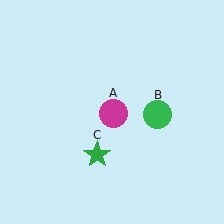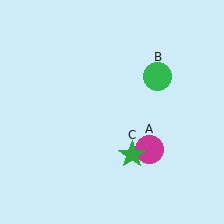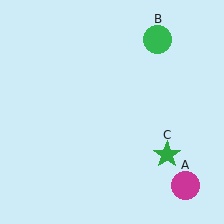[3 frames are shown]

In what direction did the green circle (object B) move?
The green circle (object B) moved up.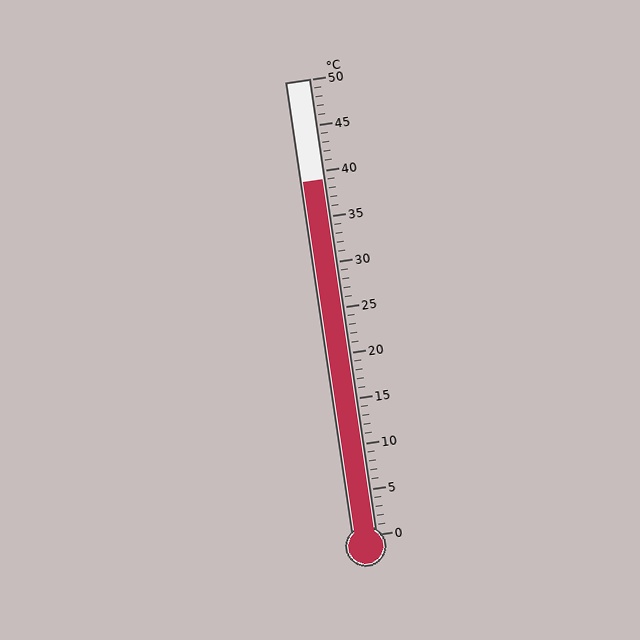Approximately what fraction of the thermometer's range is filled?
The thermometer is filled to approximately 80% of its range.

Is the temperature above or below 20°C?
The temperature is above 20°C.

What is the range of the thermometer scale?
The thermometer scale ranges from 0°C to 50°C.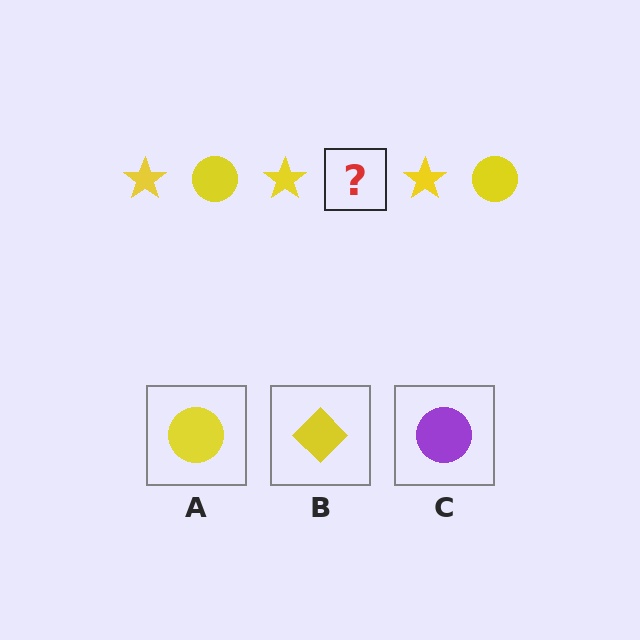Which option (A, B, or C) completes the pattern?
A.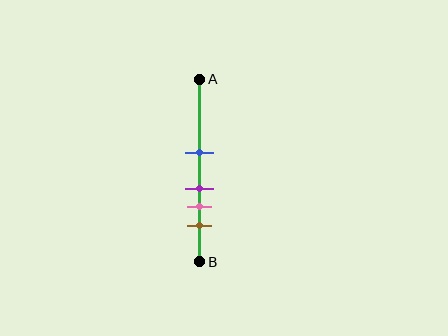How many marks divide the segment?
There are 4 marks dividing the segment.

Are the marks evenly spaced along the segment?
No, the marks are not evenly spaced.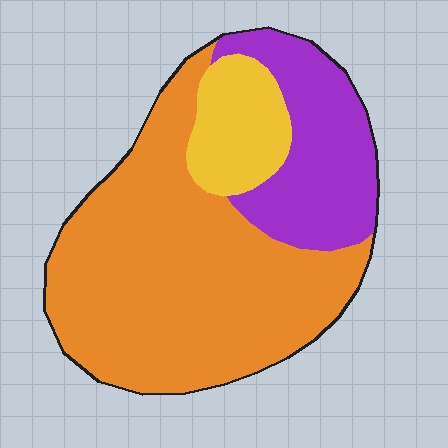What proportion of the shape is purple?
Purple covers 24% of the shape.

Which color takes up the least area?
Yellow, at roughly 15%.